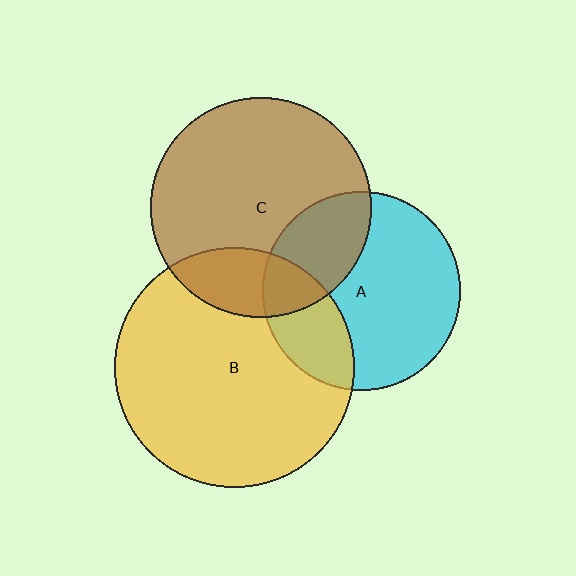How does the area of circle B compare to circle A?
Approximately 1.5 times.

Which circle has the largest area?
Circle B (yellow).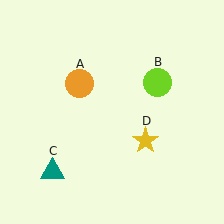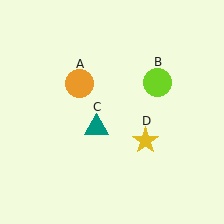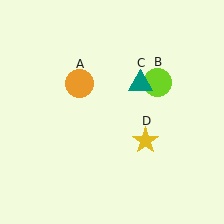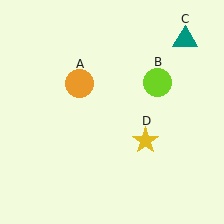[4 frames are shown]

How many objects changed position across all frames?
1 object changed position: teal triangle (object C).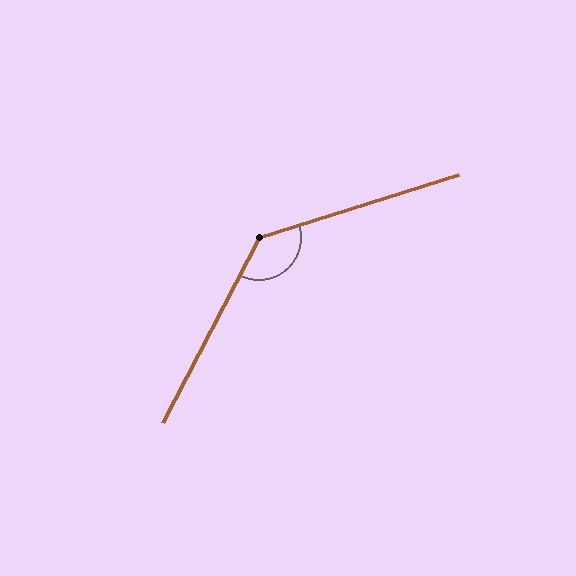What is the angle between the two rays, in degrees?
Approximately 135 degrees.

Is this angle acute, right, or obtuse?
It is obtuse.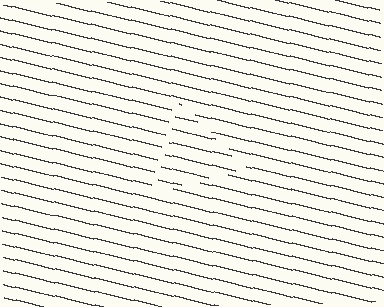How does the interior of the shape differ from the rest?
The interior of the shape contains the same grating, shifted by half a period — the contour is defined by the phase discontinuity where line-ends from the inner and outer gratings abut.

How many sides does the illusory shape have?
3 sides — the line-ends trace a triangle.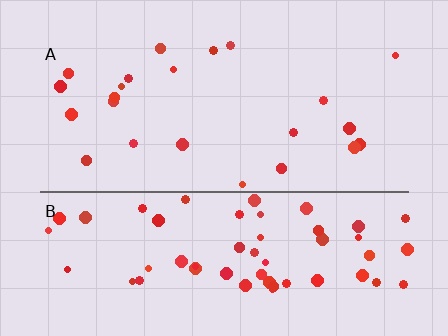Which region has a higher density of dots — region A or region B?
B (the bottom).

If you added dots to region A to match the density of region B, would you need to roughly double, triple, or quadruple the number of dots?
Approximately triple.